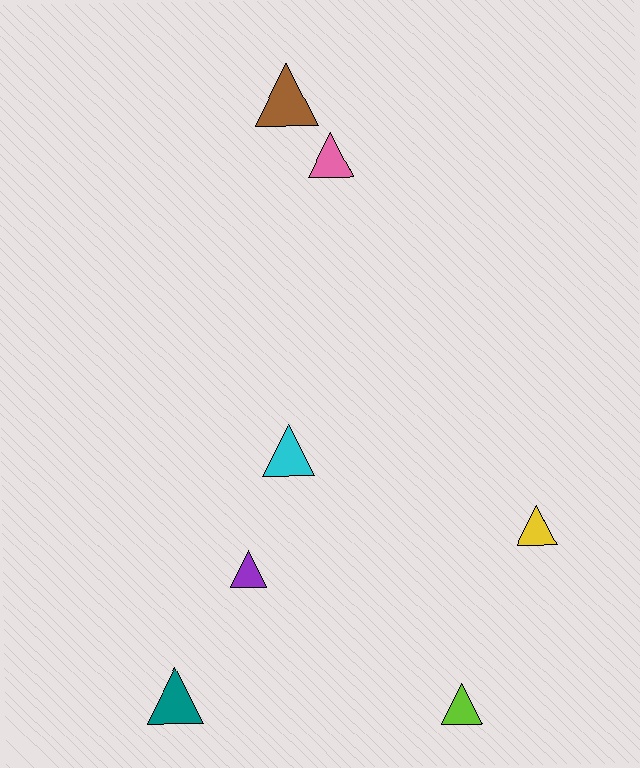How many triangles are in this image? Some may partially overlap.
There are 7 triangles.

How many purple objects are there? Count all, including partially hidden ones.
There is 1 purple object.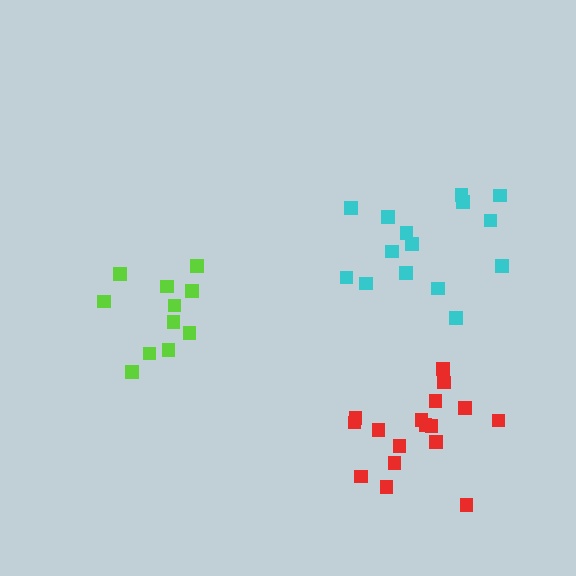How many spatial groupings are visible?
There are 3 spatial groupings.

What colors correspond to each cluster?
The clusters are colored: lime, cyan, red.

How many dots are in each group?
Group 1: 11 dots, Group 2: 15 dots, Group 3: 17 dots (43 total).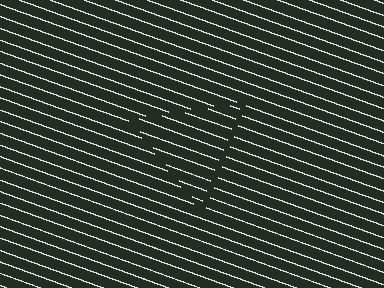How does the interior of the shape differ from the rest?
The interior of the shape contains the same grating, shifted by half a period — the contour is defined by the phase discontinuity where line-ends from the inner and outer gratings abut.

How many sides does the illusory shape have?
3 sides — the line-ends trace a triangle.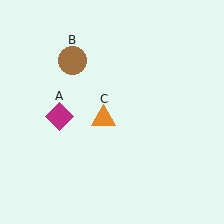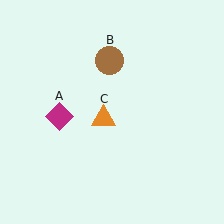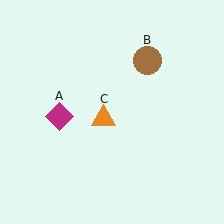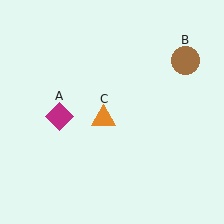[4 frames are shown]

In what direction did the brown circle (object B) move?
The brown circle (object B) moved right.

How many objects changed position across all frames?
1 object changed position: brown circle (object B).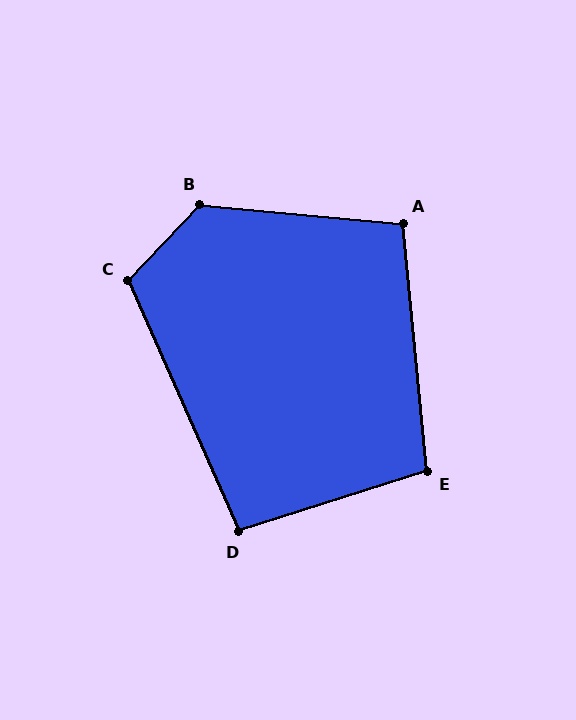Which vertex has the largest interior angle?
B, at approximately 128 degrees.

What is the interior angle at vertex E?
Approximately 102 degrees (obtuse).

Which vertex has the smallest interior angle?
D, at approximately 96 degrees.